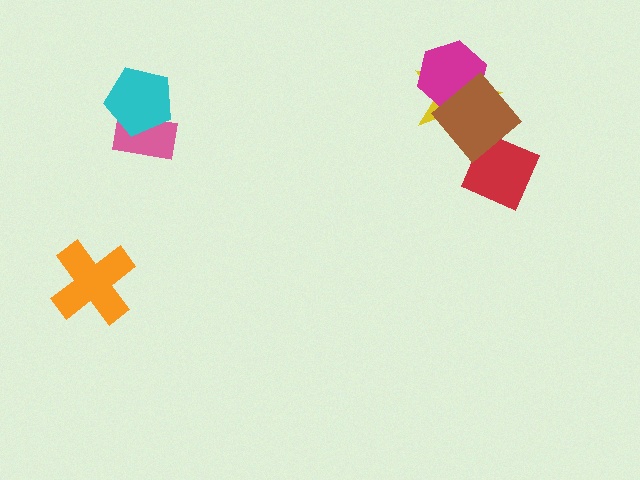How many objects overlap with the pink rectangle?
1 object overlaps with the pink rectangle.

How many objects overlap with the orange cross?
0 objects overlap with the orange cross.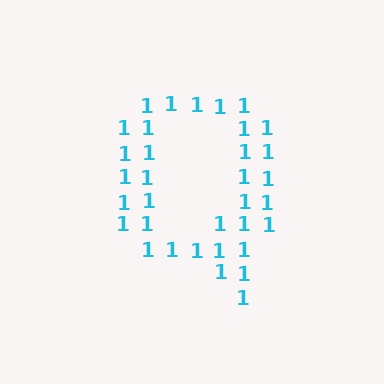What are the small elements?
The small elements are digit 1's.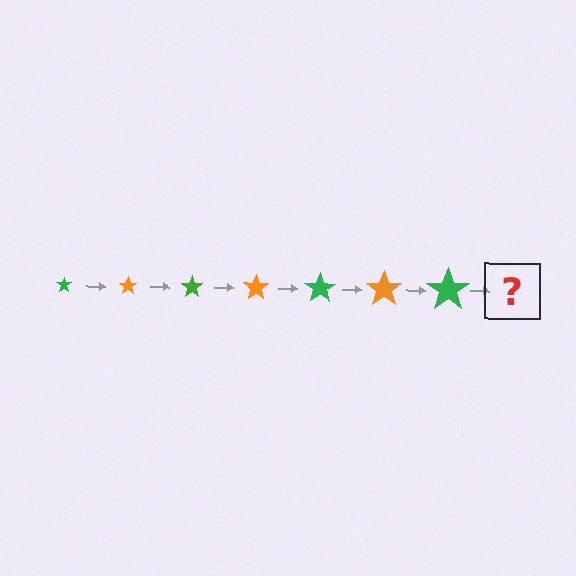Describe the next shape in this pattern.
It should be an orange star, larger than the previous one.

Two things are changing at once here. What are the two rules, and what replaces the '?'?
The two rules are that the star grows larger each step and the color cycles through green and orange. The '?' should be an orange star, larger than the previous one.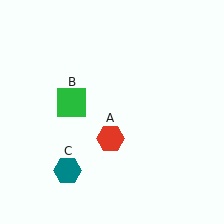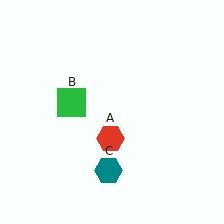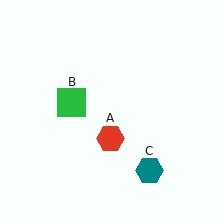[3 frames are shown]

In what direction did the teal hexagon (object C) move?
The teal hexagon (object C) moved right.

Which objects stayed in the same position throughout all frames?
Red hexagon (object A) and green square (object B) remained stationary.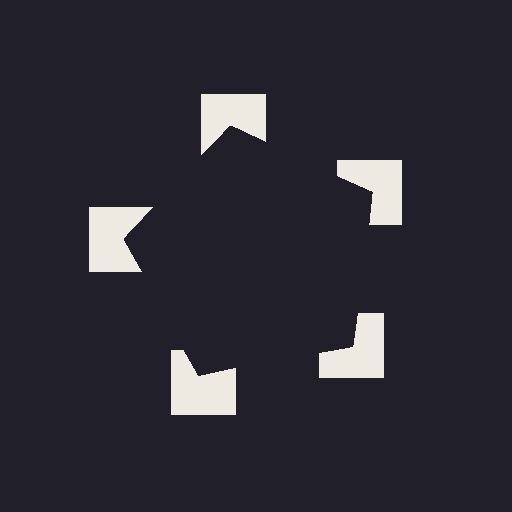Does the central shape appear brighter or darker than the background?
It typically appears slightly darker than the background, even though no actual brightness change is drawn.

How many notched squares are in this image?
There are 5 — one at each vertex of the illusory pentagon.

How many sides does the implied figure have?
5 sides.